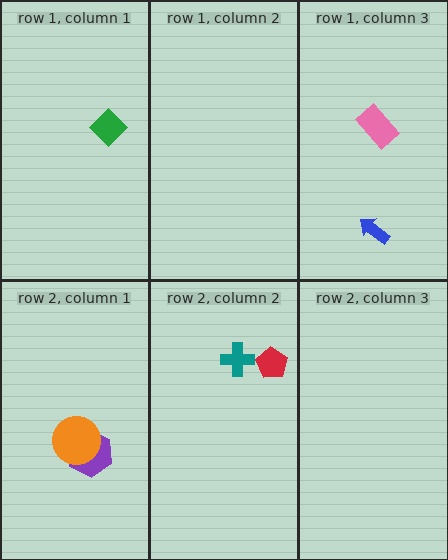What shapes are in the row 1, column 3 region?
The blue arrow, the pink rectangle.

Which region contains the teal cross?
The row 2, column 2 region.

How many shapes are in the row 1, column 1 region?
1.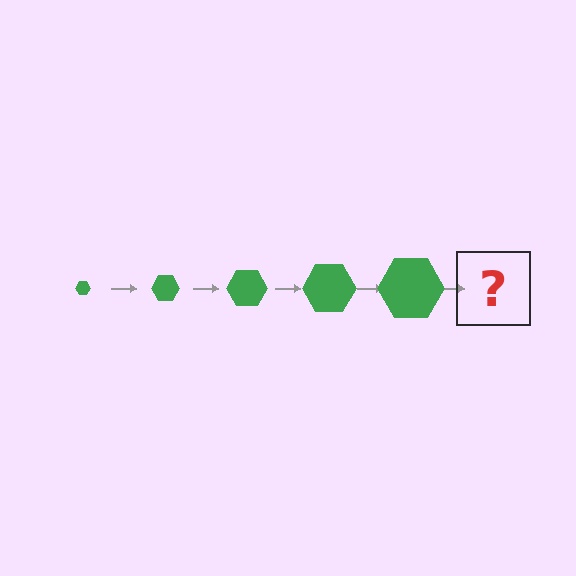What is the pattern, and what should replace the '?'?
The pattern is that the hexagon gets progressively larger each step. The '?' should be a green hexagon, larger than the previous one.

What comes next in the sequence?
The next element should be a green hexagon, larger than the previous one.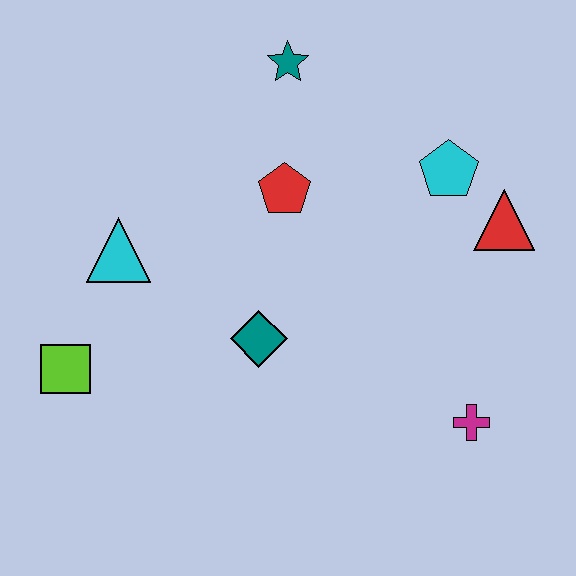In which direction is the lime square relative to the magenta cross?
The lime square is to the left of the magenta cross.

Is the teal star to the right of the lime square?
Yes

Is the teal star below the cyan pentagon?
No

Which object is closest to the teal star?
The red pentagon is closest to the teal star.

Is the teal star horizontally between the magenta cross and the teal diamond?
Yes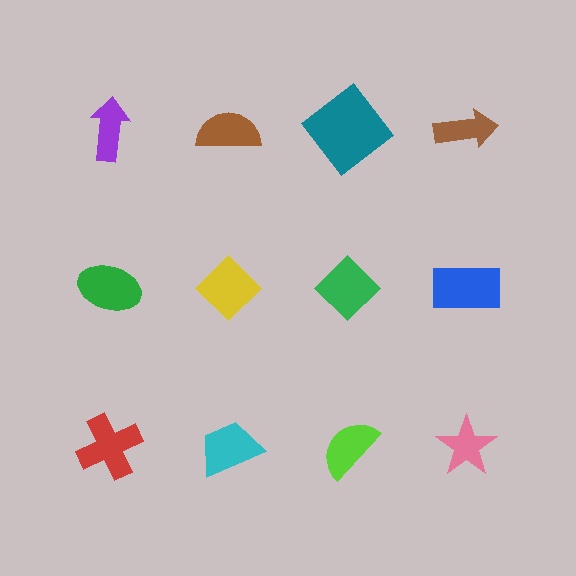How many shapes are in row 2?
4 shapes.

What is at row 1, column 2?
A brown semicircle.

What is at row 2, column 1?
A green ellipse.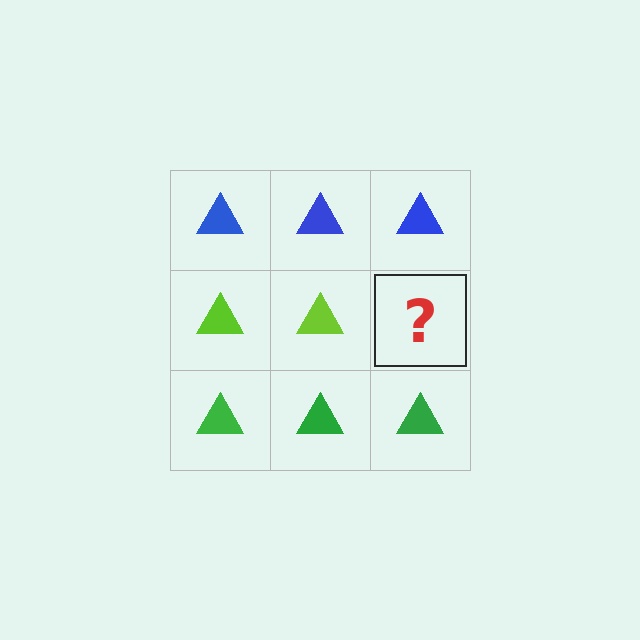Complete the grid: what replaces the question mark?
The question mark should be replaced with a lime triangle.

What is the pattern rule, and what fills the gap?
The rule is that each row has a consistent color. The gap should be filled with a lime triangle.